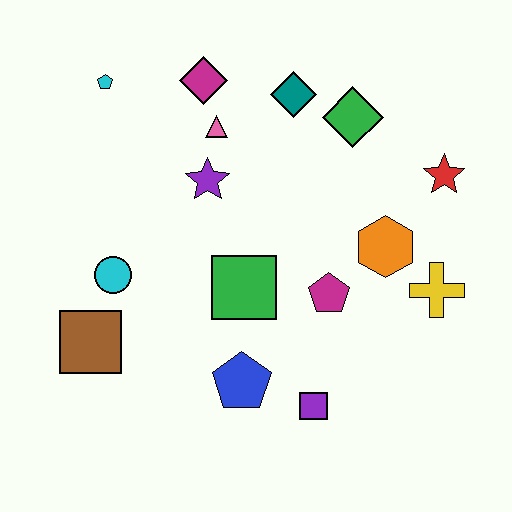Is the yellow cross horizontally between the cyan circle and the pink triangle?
No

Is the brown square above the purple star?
No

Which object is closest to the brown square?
The cyan circle is closest to the brown square.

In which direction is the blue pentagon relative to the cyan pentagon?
The blue pentagon is below the cyan pentagon.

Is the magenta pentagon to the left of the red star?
Yes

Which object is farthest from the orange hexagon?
The cyan pentagon is farthest from the orange hexagon.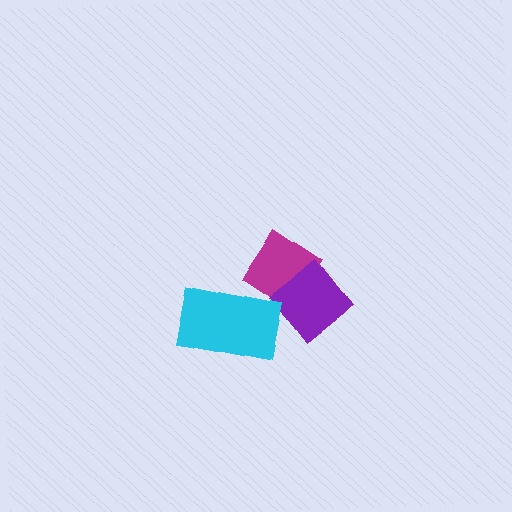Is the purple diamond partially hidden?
No, no other shape covers it.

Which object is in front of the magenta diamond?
The purple diamond is in front of the magenta diamond.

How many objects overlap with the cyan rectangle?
0 objects overlap with the cyan rectangle.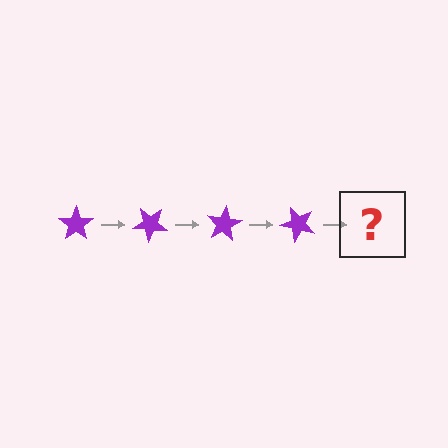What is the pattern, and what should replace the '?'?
The pattern is that the star rotates 40 degrees each step. The '?' should be a purple star rotated 160 degrees.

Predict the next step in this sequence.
The next step is a purple star rotated 160 degrees.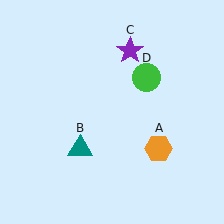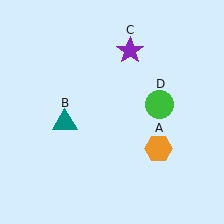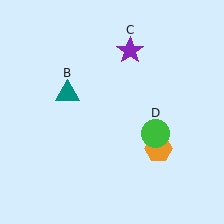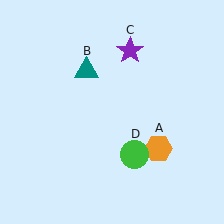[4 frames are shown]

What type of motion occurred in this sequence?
The teal triangle (object B), green circle (object D) rotated clockwise around the center of the scene.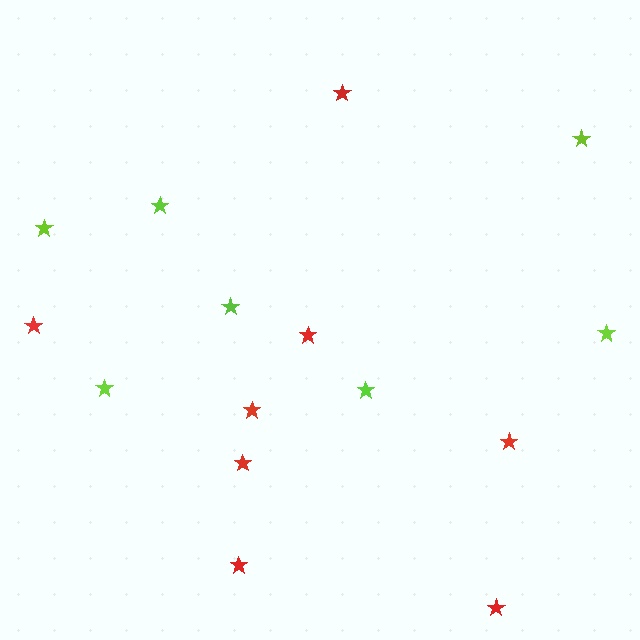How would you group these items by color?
There are 2 groups: one group of lime stars (7) and one group of red stars (8).